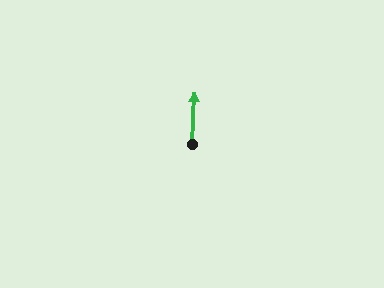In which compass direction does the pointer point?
North.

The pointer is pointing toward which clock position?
Roughly 12 o'clock.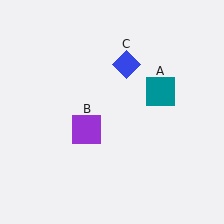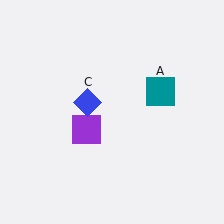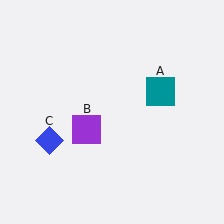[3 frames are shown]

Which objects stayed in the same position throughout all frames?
Teal square (object A) and purple square (object B) remained stationary.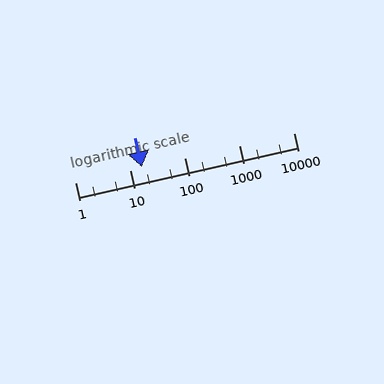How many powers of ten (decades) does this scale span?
The scale spans 4 decades, from 1 to 10000.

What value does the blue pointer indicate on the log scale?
The pointer indicates approximately 17.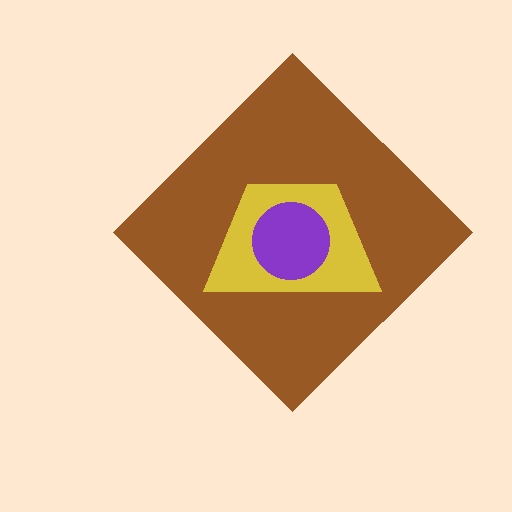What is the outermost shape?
The brown diamond.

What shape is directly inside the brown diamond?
The yellow trapezoid.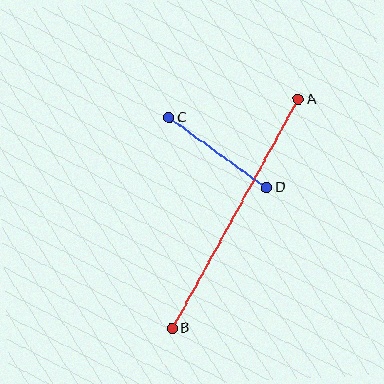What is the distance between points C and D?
The distance is approximately 120 pixels.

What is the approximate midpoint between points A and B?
The midpoint is at approximately (235, 214) pixels.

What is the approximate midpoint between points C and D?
The midpoint is at approximately (218, 153) pixels.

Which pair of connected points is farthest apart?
Points A and B are farthest apart.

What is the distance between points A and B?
The distance is approximately 261 pixels.